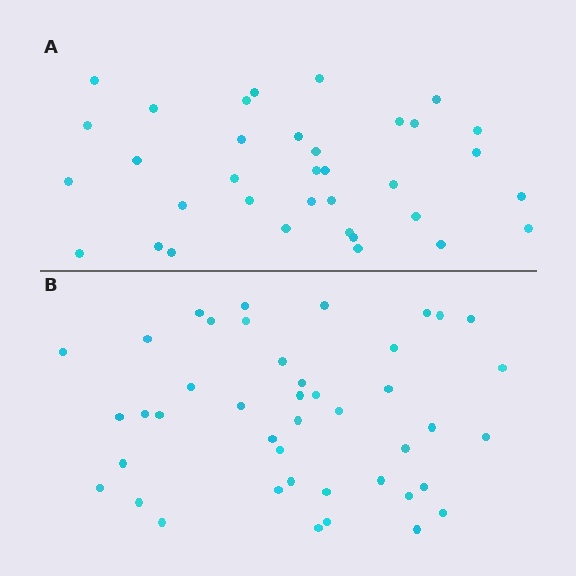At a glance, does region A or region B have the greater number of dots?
Region B (the bottom region) has more dots.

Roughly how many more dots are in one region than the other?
Region B has roughly 8 or so more dots than region A.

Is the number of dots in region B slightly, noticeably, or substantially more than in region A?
Region B has only slightly more — the two regions are fairly close. The ratio is roughly 1.2 to 1.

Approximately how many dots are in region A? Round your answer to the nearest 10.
About 40 dots. (The exact count is 35, which rounds to 40.)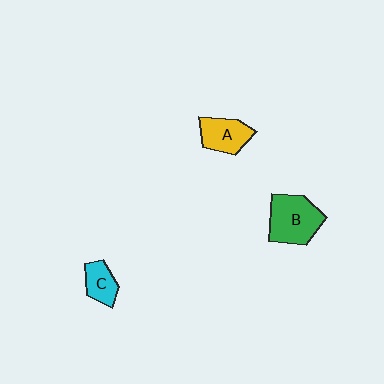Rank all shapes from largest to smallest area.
From largest to smallest: B (green), A (yellow), C (cyan).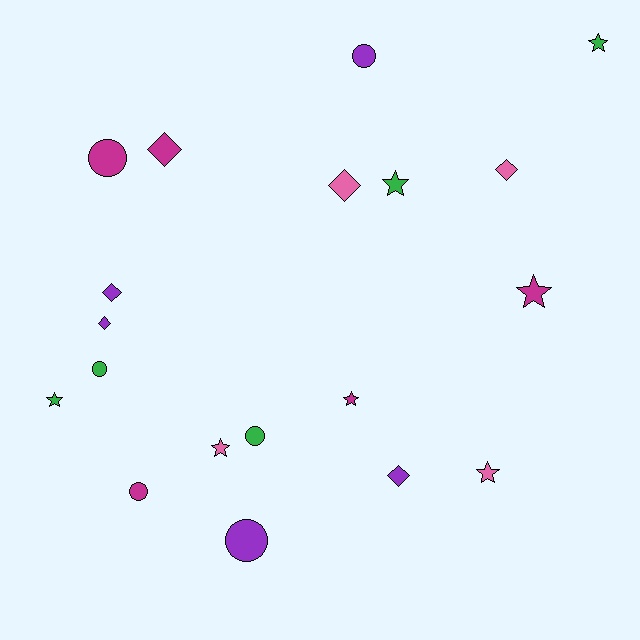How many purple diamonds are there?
There are 3 purple diamonds.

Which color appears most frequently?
Green, with 5 objects.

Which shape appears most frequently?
Star, with 7 objects.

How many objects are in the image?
There are 19 objects.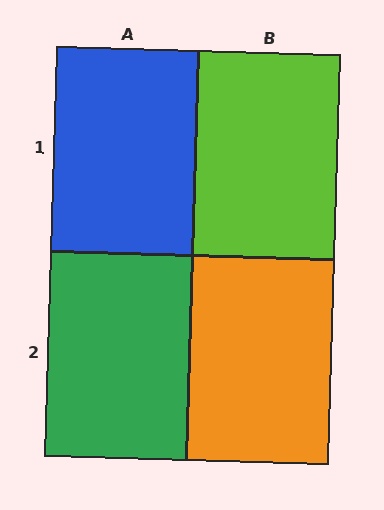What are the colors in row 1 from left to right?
Blue, lime.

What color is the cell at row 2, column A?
Green.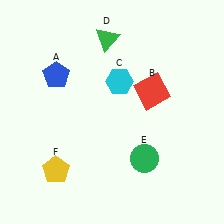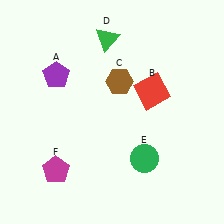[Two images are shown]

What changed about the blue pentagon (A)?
In Image 1, A is blue. In Image 2, it changed to purple.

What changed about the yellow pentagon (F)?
In Image 1, F is yellow. In Image 2, it changed to magenta.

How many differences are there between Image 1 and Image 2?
There are 3 differences between the two images.